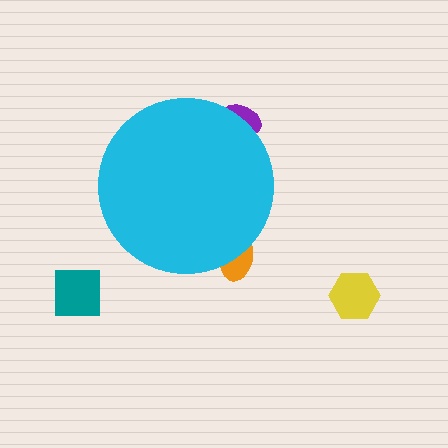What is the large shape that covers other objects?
A cyan circle.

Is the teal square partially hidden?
No, the teal square is fully visible.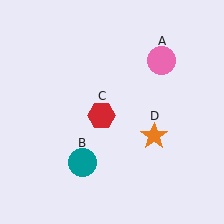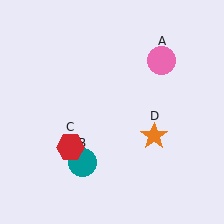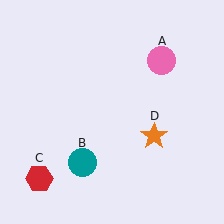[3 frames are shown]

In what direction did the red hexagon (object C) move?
The red hexagon (object C) moved down and to the left.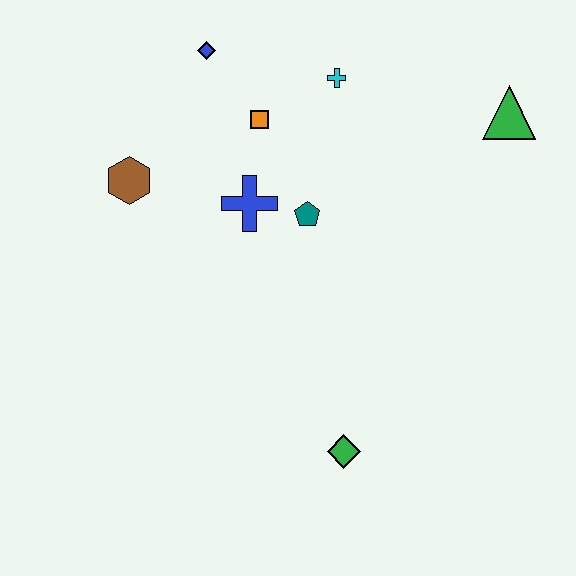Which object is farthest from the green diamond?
The blue diamond is farthest from the green diamond.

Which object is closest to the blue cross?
The teal pentagon is closest to the blue cross.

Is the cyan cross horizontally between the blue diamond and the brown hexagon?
No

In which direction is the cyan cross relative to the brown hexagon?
The cyan cross is to the right of the brown hexagon.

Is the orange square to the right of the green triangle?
No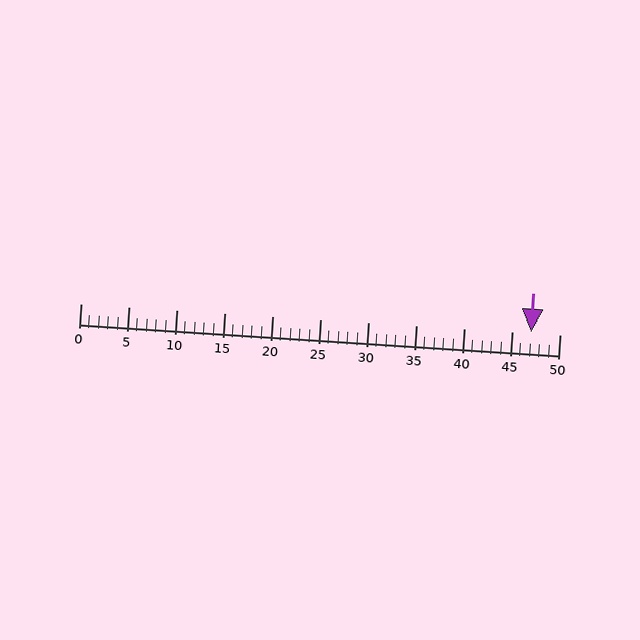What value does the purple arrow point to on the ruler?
The purple arrow points to approximately 47.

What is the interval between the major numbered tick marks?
The major tick marks are spaced 5 units apart.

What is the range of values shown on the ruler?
The ruler shows values from 0 to 50.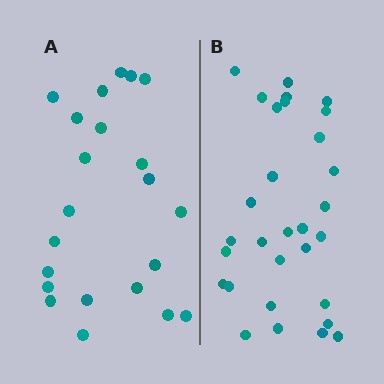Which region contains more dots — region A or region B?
Region B (the right region) has more dots.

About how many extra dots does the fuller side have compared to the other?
Region B has roughly 8 or so more dots than region A.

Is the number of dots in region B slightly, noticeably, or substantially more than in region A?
Region B has noticeably more, but not dramatically so. The ratio is roughly 1.4 to 1.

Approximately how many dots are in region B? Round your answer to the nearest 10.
About 30 dots.